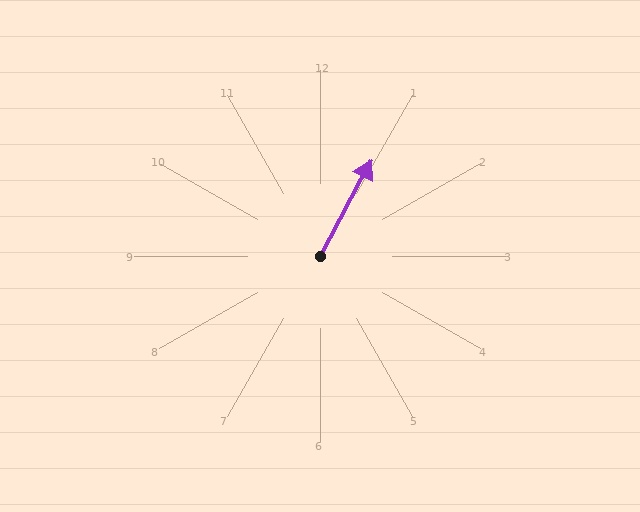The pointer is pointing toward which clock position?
Roughly 1 o'clock.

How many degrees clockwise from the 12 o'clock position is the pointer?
Approximately 28 degrees.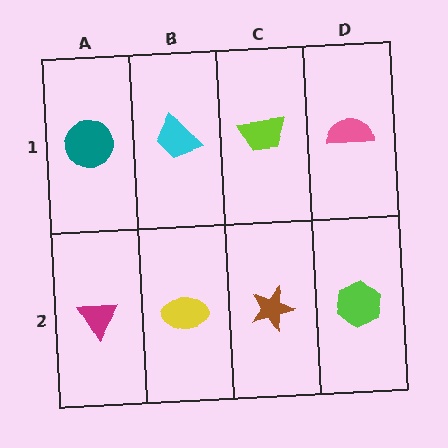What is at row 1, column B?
A cyan trapezoid.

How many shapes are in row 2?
4 shapes.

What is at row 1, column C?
A lime trapezoid.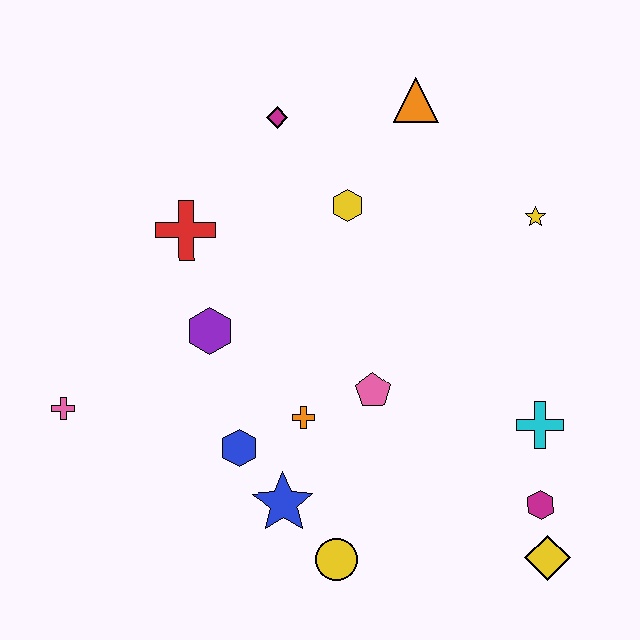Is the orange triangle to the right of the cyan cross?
No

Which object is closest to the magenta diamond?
The yellow hexagon is closest to the magenta diamond.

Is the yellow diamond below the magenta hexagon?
Yes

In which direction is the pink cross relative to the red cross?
The pink cross is below the red cross.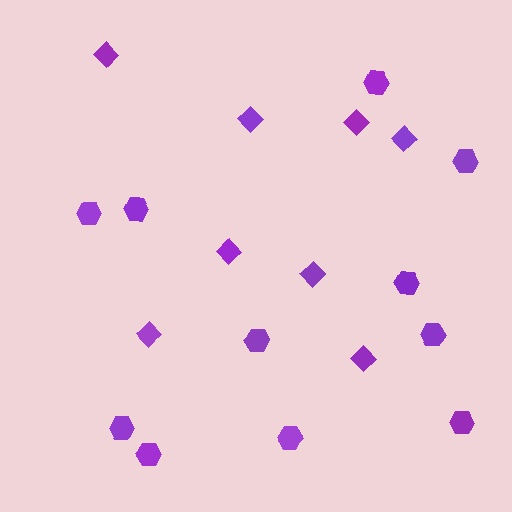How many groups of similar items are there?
There are 2 groups: one group of diamonds (8) and one group of hexagons (11).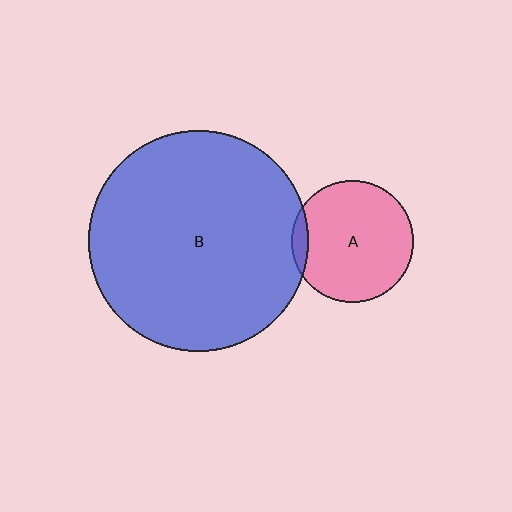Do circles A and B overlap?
Yes.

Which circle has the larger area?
Circle B (blue).